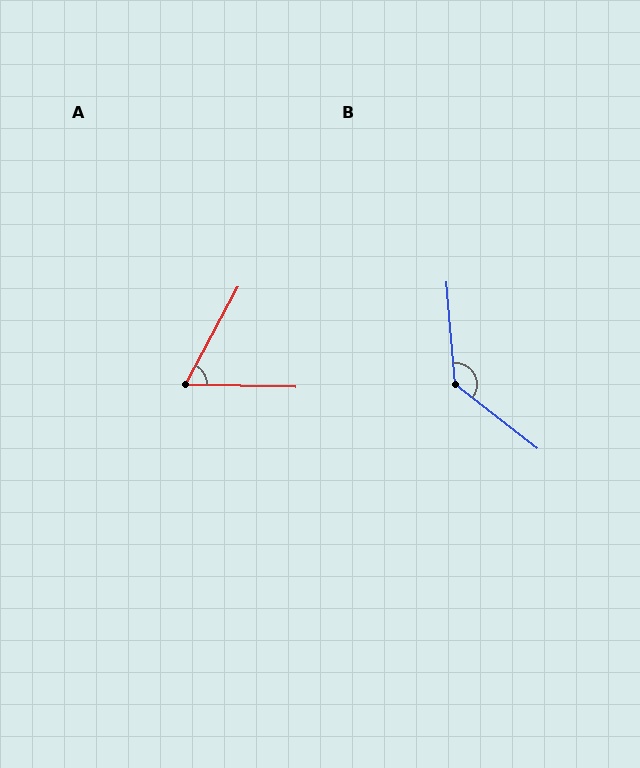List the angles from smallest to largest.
A (63°), B (132°).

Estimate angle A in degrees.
Approximately 63 degrees.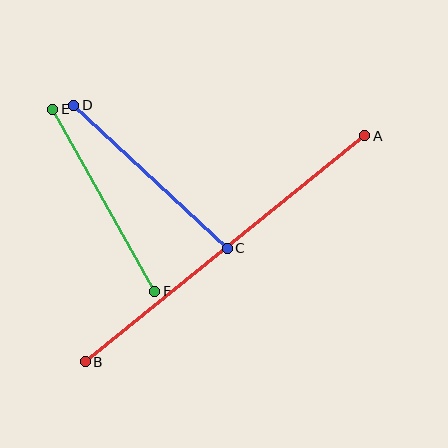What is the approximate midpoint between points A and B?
The midpoint is at approximately (225, 249) pixels.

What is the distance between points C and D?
The distance is approximately 210 pixels.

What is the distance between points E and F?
The distance is approximately 209 pixels.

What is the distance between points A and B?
The distance is approximately 359 pixels.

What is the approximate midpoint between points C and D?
The midpoint is at approximately (150, 177) pixels.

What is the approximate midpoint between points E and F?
The midpoint is at approximately (104, 200) pixels.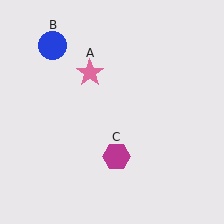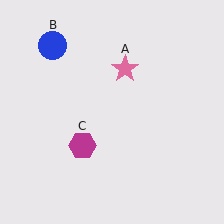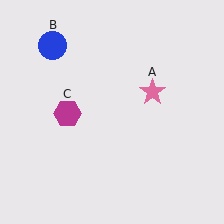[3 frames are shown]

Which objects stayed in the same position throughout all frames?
Blue circle (object B) remained stationary.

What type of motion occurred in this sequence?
The pink star (object A), magenta hexagon (object C) rotated clockwise around the center of the scene.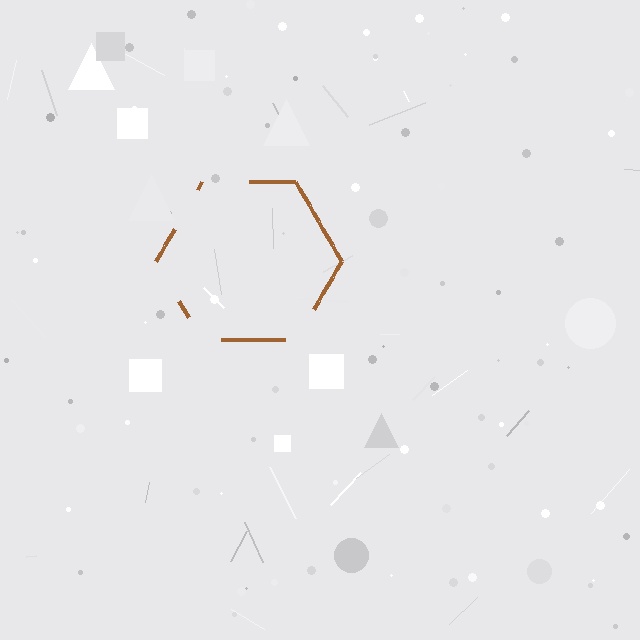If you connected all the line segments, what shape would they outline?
They would outline a hexagon.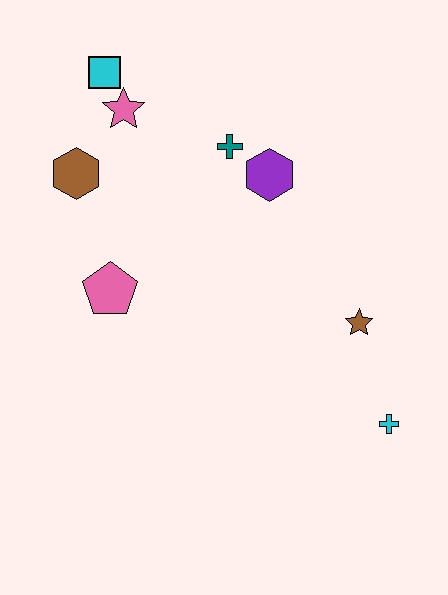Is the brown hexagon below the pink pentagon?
No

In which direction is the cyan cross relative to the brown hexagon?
The cyan cross is to the right of the brown hexagon.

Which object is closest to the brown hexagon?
The pink star is closest to the brown hexagon.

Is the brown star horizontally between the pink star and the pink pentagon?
No